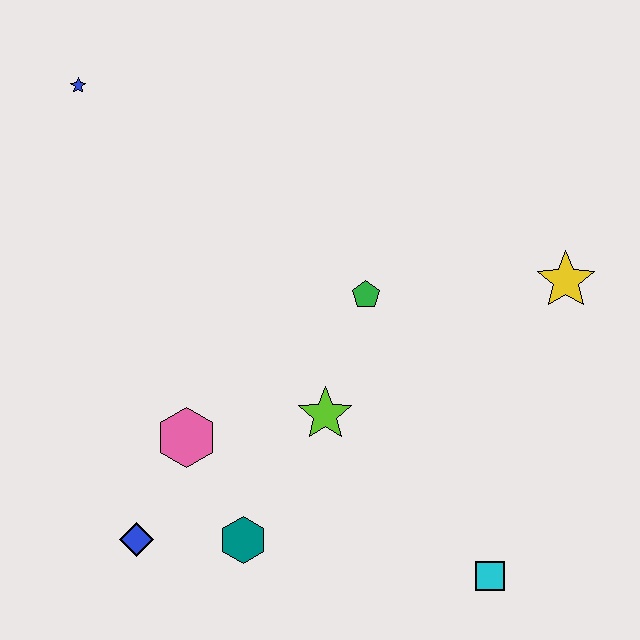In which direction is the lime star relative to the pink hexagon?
The lime star is to the right of the pink hexagon.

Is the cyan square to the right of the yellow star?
No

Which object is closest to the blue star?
The green pentagon is closest to the blue star.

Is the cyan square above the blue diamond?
No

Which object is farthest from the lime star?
The blue star is farthest from the lime star.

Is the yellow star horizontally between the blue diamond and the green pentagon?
No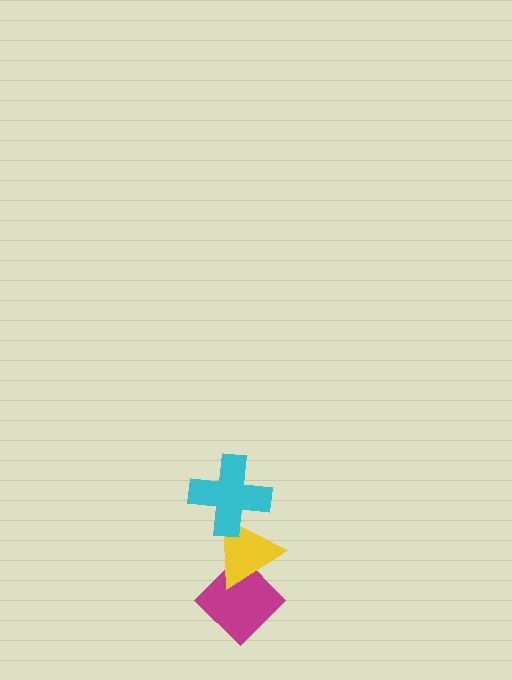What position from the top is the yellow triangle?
The yellow triangle is 2nd from the top.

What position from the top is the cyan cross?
The cyan cross is 1st from the top.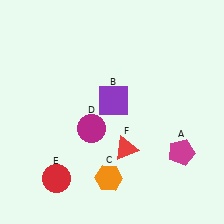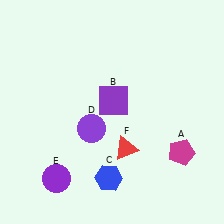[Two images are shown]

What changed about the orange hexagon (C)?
In Image 1, C is orange. In Image 2, it changed to blue.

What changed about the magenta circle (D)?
In Image 1, D is magenta. In Image 2, it changed to purple.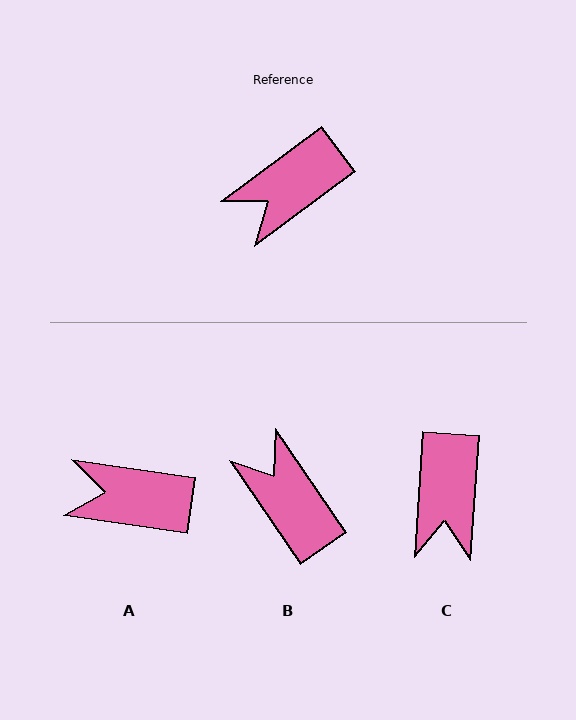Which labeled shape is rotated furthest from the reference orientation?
B, about 92 degrees away.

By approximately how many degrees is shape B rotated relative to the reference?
Approximately 92 degrees clockwise.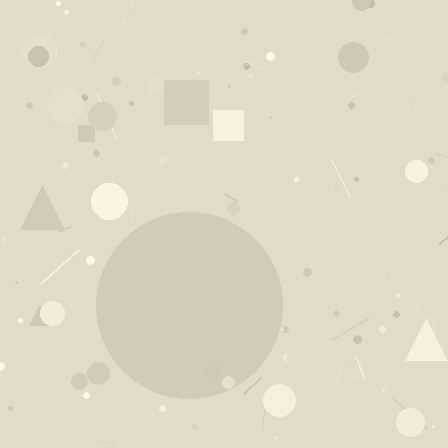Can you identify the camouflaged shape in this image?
The camouflaged shape is a circle.